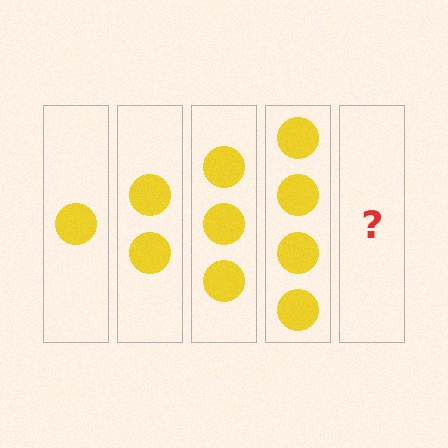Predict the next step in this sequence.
The next step is 5 circles.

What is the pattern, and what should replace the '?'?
The pattern is that each step adds one more circle. The '?' should be 5 circles.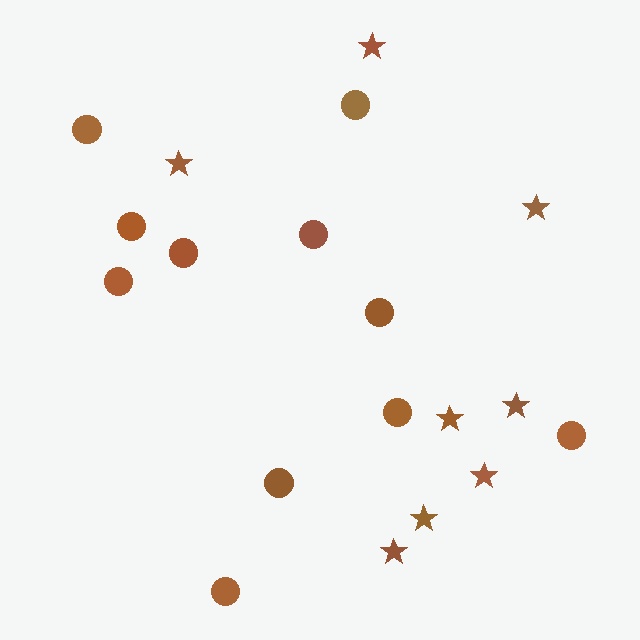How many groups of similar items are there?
There are 2 groups: one group of circles (11) and one group of stars (8).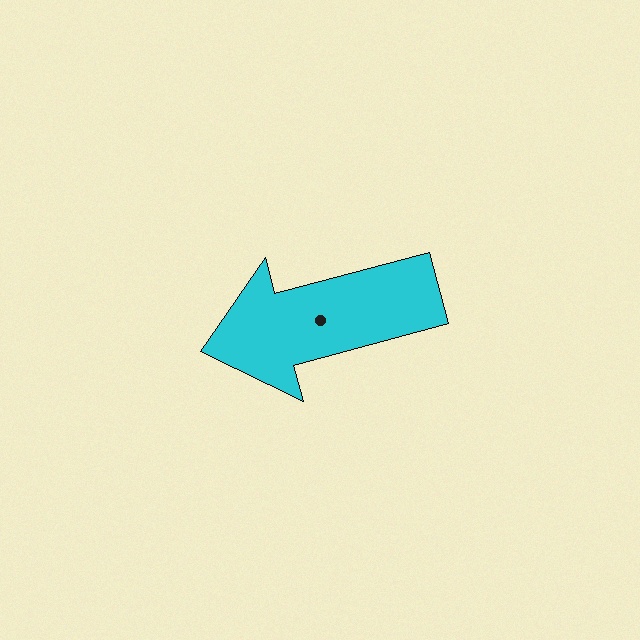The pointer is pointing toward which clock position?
Roughly 9 o'clock.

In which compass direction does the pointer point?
West.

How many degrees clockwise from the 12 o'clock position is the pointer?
Approximately 255 degrees.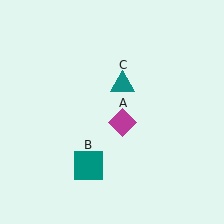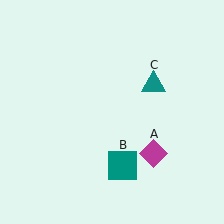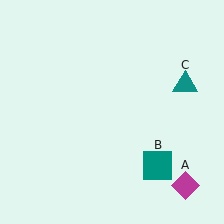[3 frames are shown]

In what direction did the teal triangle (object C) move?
The teal triangle (object C) moved right.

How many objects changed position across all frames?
3 objects changed position: magenta diamond (object A), teal square (object B), teal triangle (object C).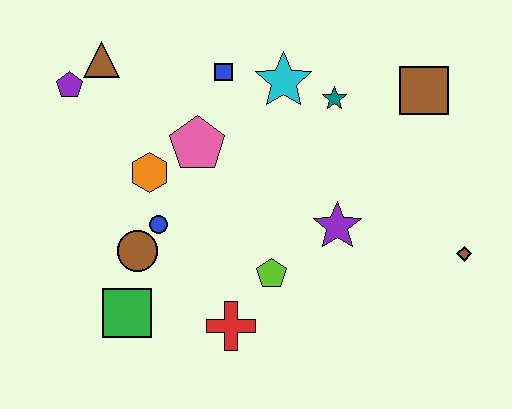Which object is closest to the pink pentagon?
The orange hexagon is closest to the pink pentagon.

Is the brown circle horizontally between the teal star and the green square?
Yes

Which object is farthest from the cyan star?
The green square is farthest from the cyan star.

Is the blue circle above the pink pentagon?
No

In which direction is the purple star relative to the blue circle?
The purple star is to the right of the blue circle.